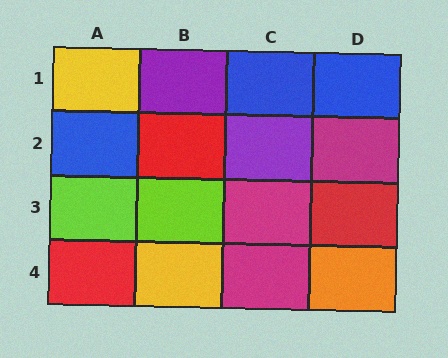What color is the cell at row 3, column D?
Red.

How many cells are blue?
3 cells are blue.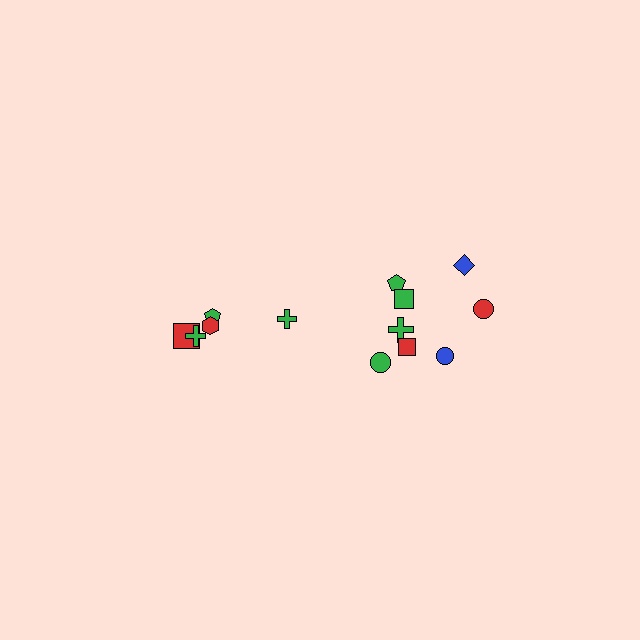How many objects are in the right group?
There are 8 objects.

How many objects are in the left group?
There are 5 objects.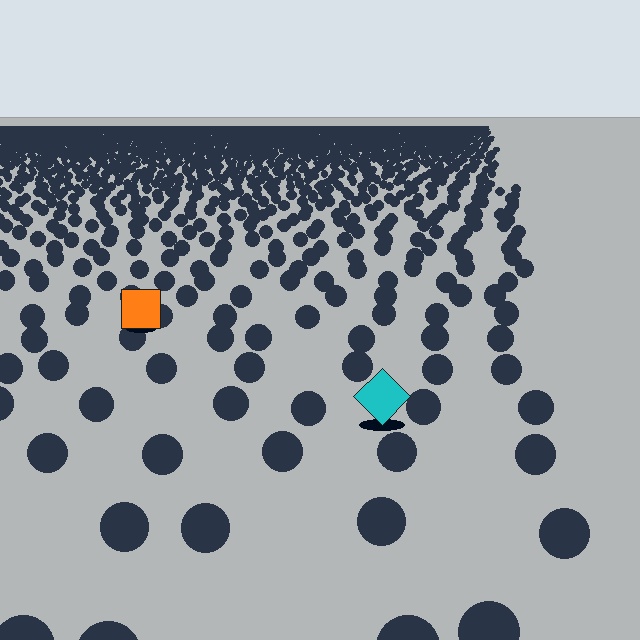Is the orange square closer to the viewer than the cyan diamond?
No. The cyan diamond is closer — you can tell from the texture gradient: the ground texture is coarser near it.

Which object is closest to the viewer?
The cyan diamond is closest. The texture marks near it are larger and more spread out.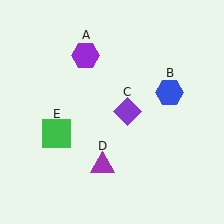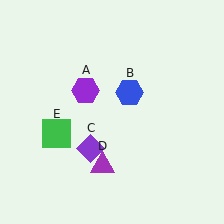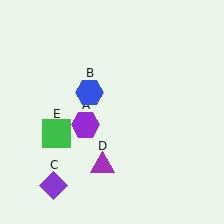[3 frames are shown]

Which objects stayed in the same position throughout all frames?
Purple triangle (object D) and green square (object E) remained stationary.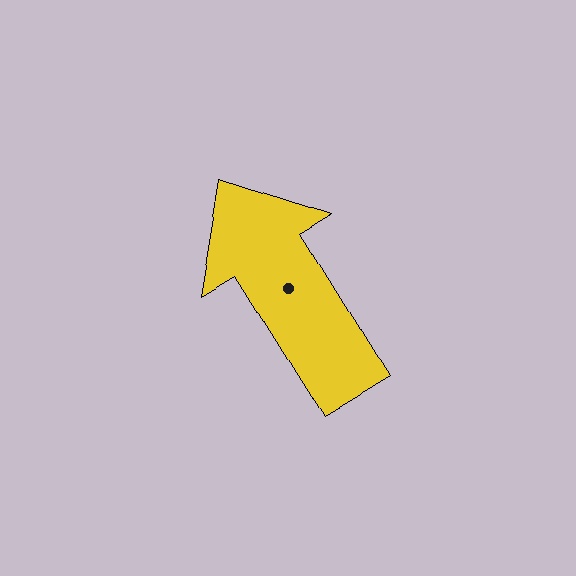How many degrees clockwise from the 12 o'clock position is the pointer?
Approximately 328 degrees.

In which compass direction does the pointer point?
Northwest.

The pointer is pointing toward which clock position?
Roughly 11 o'clock.